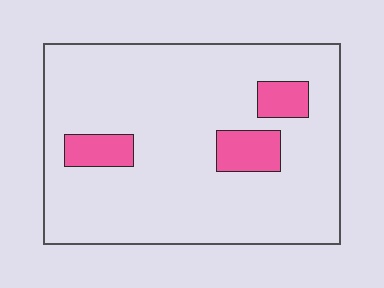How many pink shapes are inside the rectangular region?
3.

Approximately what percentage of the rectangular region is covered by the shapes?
Approximately 10%.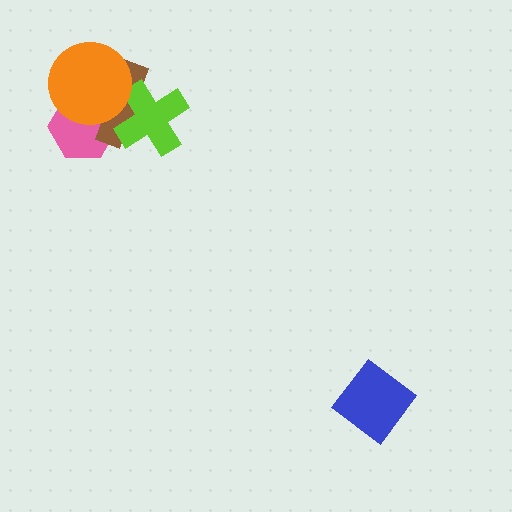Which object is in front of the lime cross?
The orange circle is in front of the lime cross.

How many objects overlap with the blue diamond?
0 objects overlap with the blue diamond.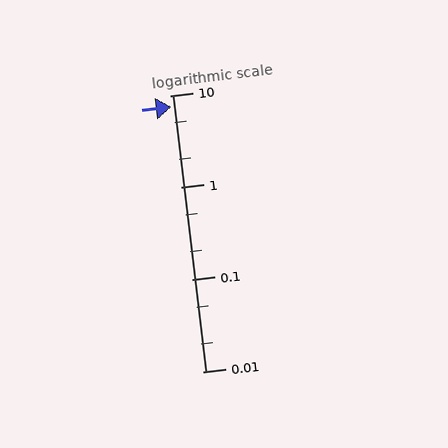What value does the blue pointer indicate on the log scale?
The pointer indicates approximately 7.5.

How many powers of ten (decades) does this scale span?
The scale spans 3 decades, from 0.01 to 10.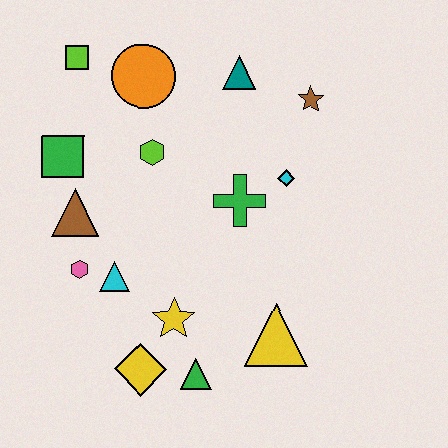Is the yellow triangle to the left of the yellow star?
No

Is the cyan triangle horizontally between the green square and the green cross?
Yes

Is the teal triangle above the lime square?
No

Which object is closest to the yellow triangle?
The green triangle is closest to the yellow triangle.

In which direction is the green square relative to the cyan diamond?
The green square is to the left of the cyan diamond.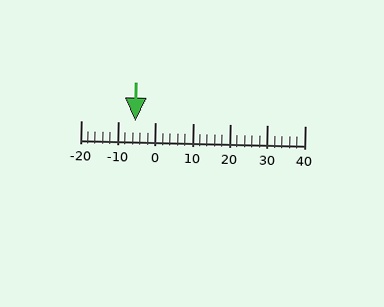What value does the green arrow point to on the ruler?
The green arrow points to approximately -6.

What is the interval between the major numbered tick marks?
The major tick marks are spaced 10 units apart.